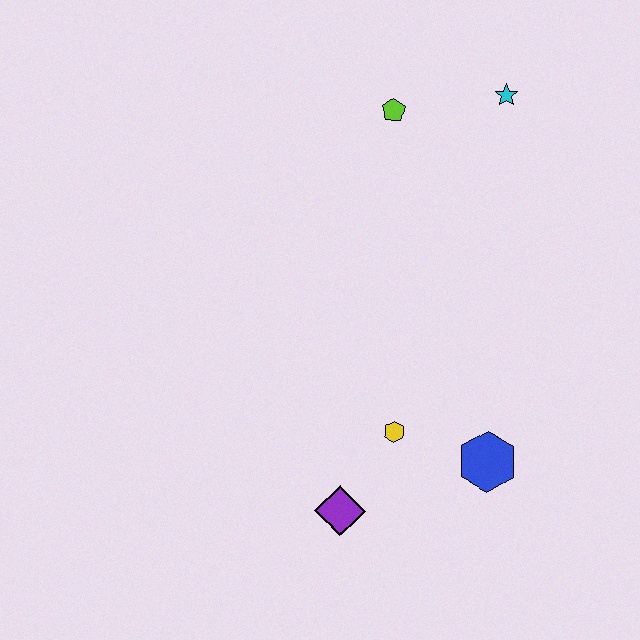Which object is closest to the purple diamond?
The yellow hexagon is closest to the purple diamond.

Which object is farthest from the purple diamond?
The cyan star is farthest from the purple diamond.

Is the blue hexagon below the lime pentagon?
Yes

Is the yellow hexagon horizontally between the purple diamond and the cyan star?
Yes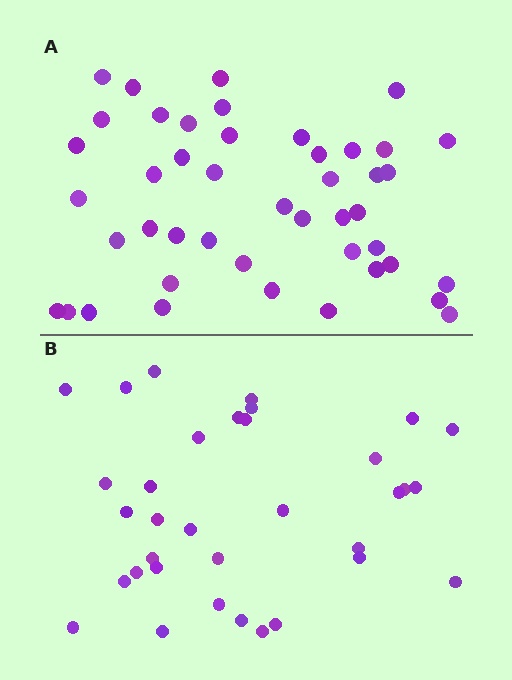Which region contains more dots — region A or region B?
Region A (the top region) has more dots.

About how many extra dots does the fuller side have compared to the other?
Region A has roughly 12 or so more dots than region B.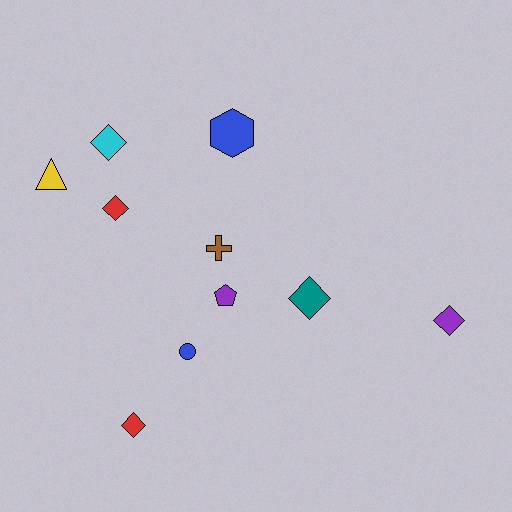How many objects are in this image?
There are 10 objects.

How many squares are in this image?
There are no squares.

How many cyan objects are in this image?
There is 1 cyan object.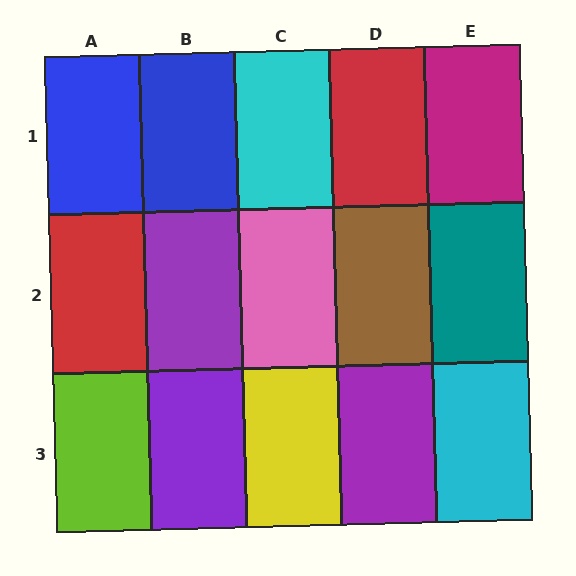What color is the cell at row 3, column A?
Lime.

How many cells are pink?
1 cell is pink.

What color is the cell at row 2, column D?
Brown.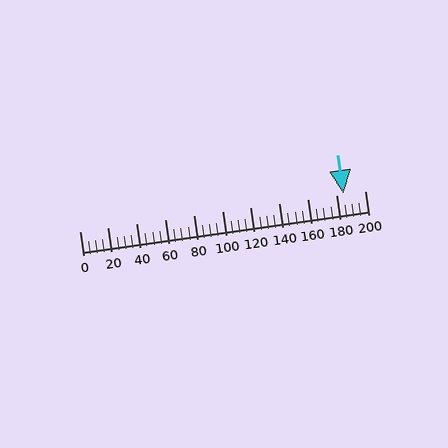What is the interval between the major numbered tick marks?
The major tick marks are spaced 20 units apart.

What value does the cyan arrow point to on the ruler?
The cyan arrow points to approximately 185.